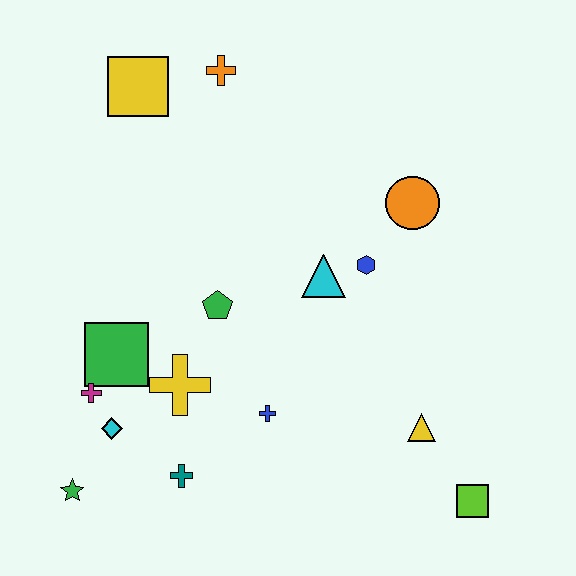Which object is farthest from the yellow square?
The lime square is farthest from the yellow square.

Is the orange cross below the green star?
No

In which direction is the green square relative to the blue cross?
The green square is to the left of the blue cross.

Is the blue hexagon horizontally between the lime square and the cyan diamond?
Yes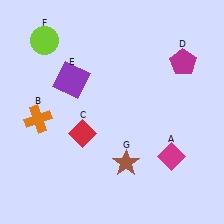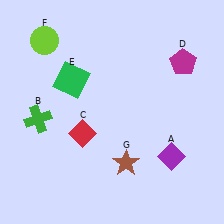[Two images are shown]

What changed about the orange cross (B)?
In Image 1, B is orange. In Image 2, it changed to green.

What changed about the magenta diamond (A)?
In Image 1, A is magenta. In Image 2, it changed to purple.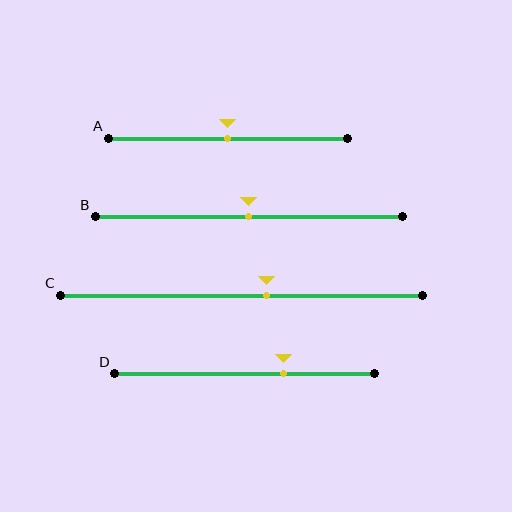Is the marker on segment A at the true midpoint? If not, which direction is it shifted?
Yes, the marker on segment A is at the true midpoint.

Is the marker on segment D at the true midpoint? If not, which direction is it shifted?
No, the marker on segment D is shifted to the right by about 15% of the segment length.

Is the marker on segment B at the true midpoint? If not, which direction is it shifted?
Yes, the marker on segment B is at the true midpoint.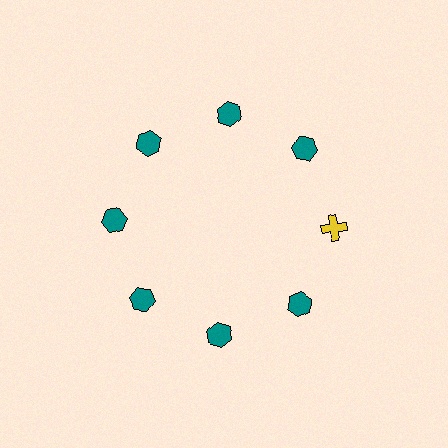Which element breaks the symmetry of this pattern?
The yellow cross at roughly the 3 o'clock position breaks the symmetry. All other shapes are teal hexagons.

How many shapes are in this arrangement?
There are 8 shapes arranged in a ring pattern.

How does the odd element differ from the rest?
It differs in both color (yellow instead of teal) and shape (cross instead of hexagon).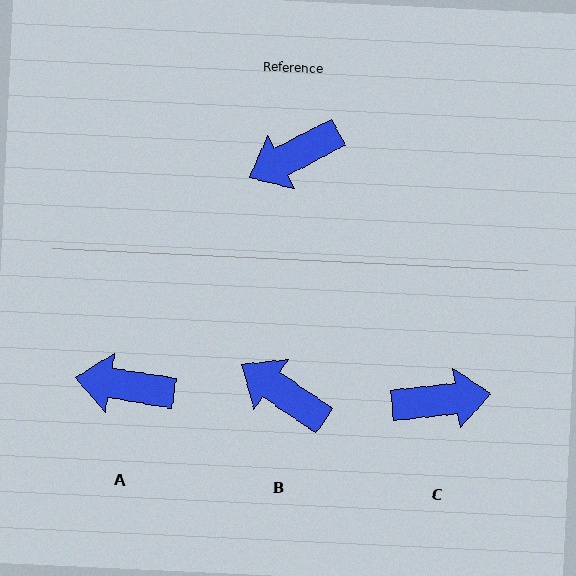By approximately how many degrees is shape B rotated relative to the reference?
Approximately 62 degrees clockwise.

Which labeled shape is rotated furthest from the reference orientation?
C, about 159 degrees away.